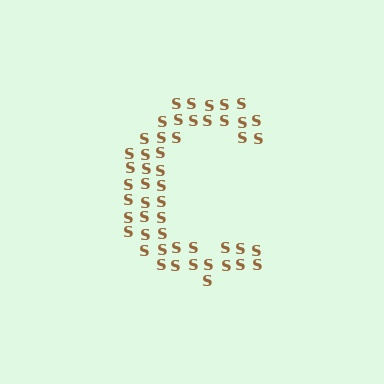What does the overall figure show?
The overall figure shows the letter C.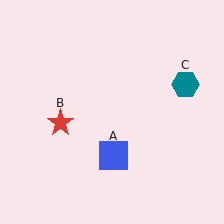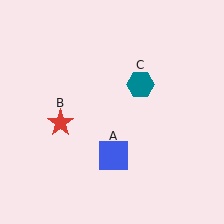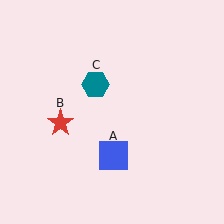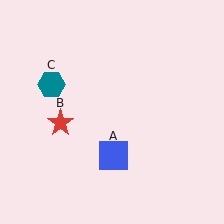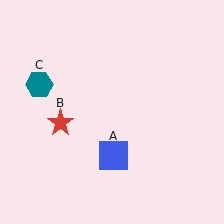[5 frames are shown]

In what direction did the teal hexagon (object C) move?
The teal hexagon (object C) moved left.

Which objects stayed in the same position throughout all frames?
Blue square (object A) and red star (object B) remained stationary.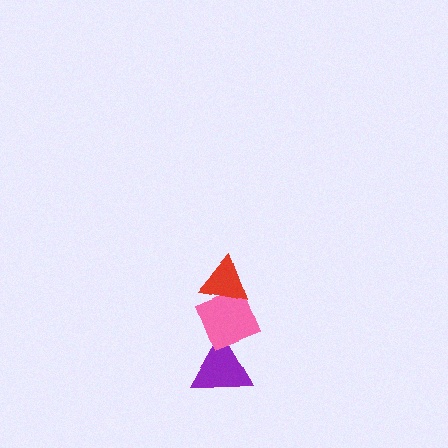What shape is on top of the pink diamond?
The red triangle is on top of the pink diamond.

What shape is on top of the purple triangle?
The pink diamond is on top of the purple triangle.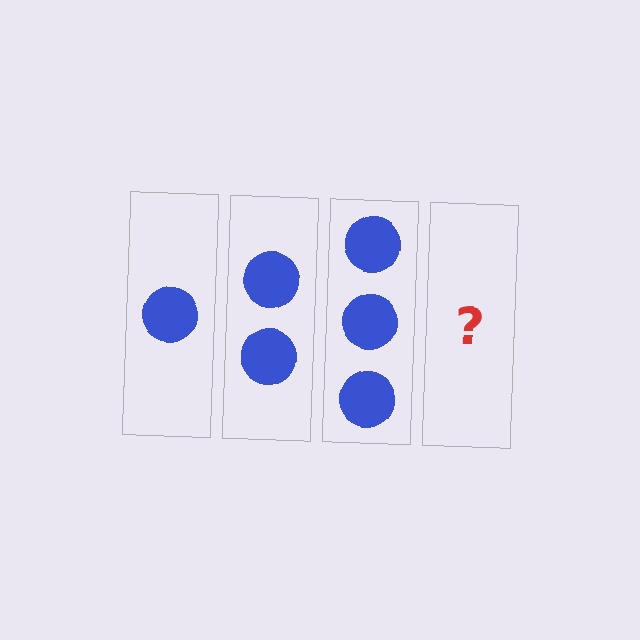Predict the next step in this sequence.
The next step is 4 circles.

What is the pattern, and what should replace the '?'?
The pattern is that each step adds one more circle. The '?' should be 4 circles.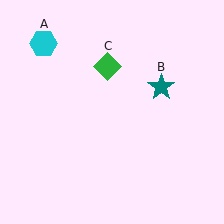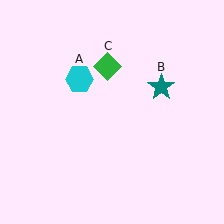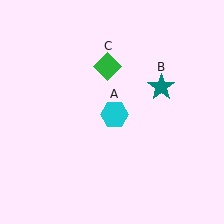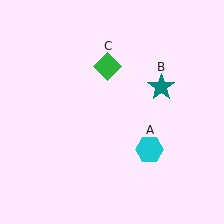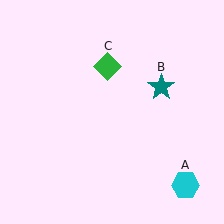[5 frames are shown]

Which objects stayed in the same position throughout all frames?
Teal star (object B) and green diamond (object C) remained stationary.